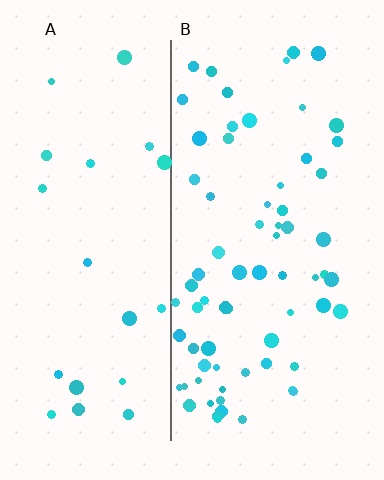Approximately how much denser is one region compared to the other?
Approximately 2.8× — region B over region A.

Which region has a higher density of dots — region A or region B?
B (the right).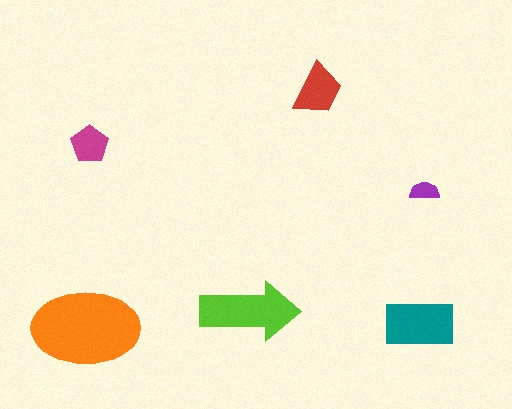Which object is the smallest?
The purple semicircle.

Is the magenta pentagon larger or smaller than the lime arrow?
Smaller.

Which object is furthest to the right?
The purple semicircle is rightmost.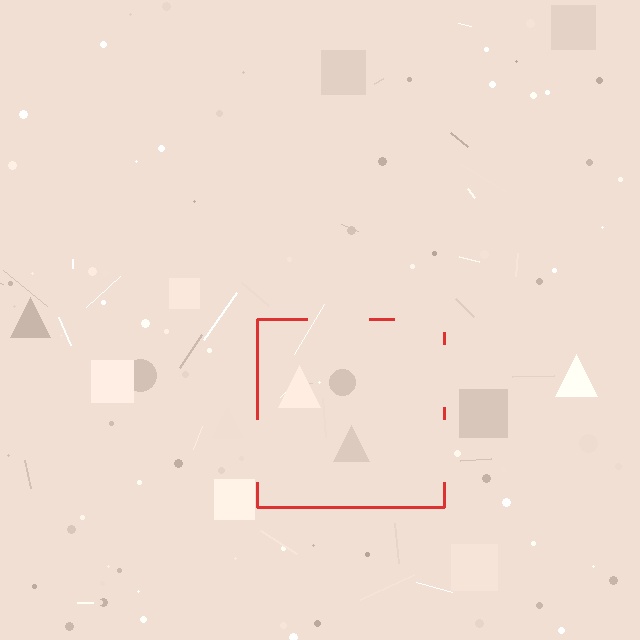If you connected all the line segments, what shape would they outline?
They would outline a square.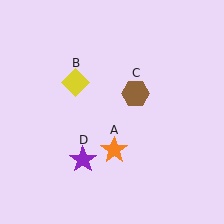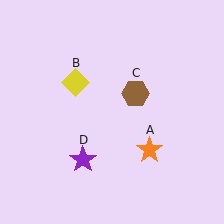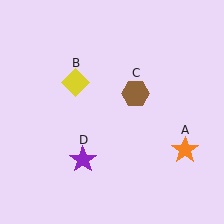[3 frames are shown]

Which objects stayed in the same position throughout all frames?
Yellow diamond (object B) and brown hexagon (object C) and purple star (object D) remained stationary.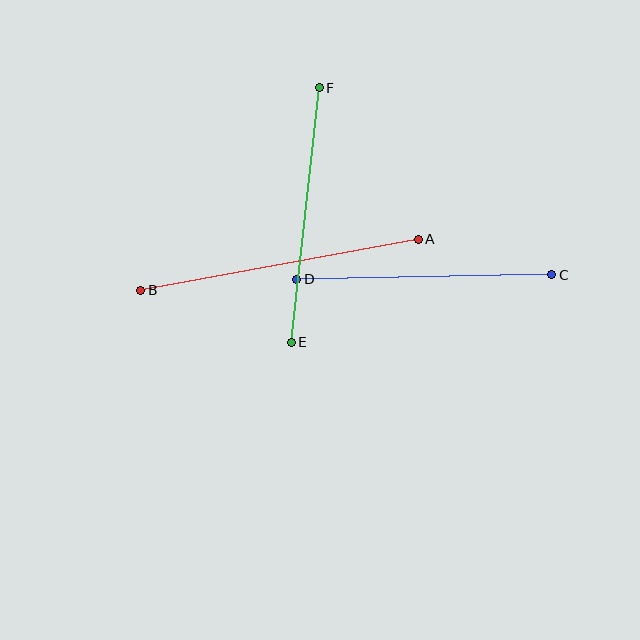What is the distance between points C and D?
The distance is approximately 255 pixels.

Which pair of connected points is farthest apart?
Points A and B are farthest apart.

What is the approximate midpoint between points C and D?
The midpoint is at approximately (424, 277) pixels.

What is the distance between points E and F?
The distance is approximately 256 pixels.